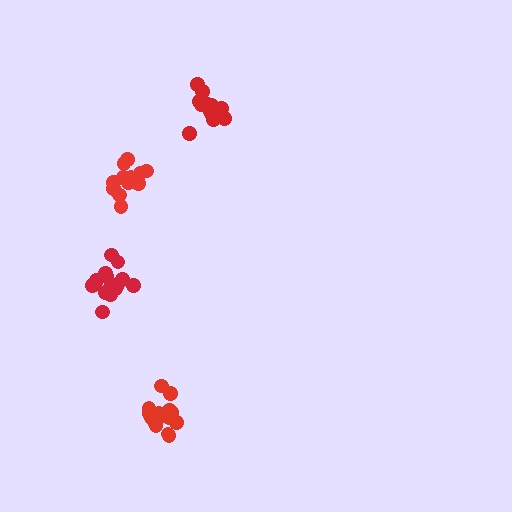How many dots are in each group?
Group 1: 16 dots, Group 2: 15 dots, Group 3: 14 dots, Group 4: 15 dots (60 total).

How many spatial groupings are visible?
There are 4 spatial groupings.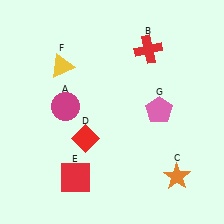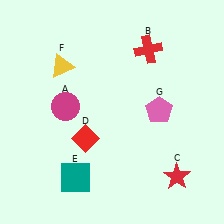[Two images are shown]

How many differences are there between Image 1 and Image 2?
There are 2 differences between the two images.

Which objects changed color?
C changed from orange to red. E changed from red to teal.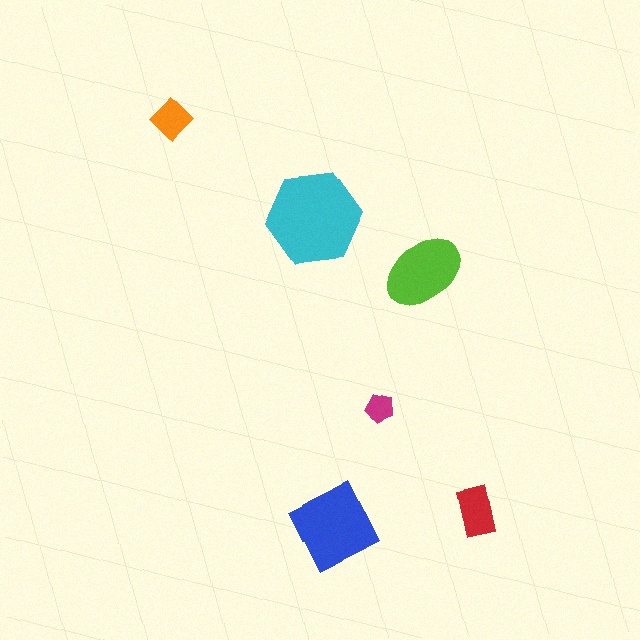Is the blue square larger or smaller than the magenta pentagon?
Larger.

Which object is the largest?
The cyan hexagon.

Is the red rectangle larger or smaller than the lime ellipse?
Smaller.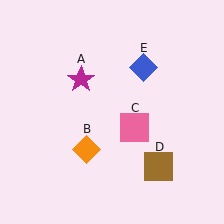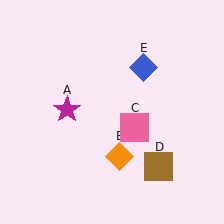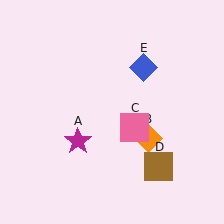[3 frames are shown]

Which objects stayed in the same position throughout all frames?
Pink square (object C) and brown square (object D) and blue diamond (object E) remained stationary.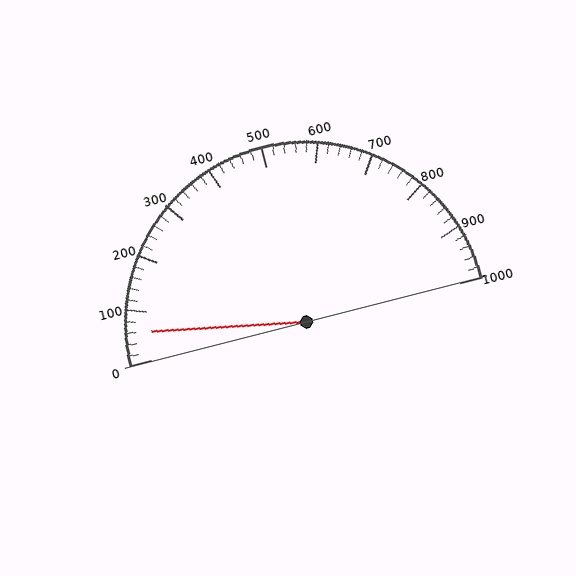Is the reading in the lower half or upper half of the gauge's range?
The reading is in the lower half of the range (0 to 1000).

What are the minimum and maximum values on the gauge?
The gauge ranges from 0 to 1000.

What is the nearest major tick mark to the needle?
The nearest major tick mark is 100.